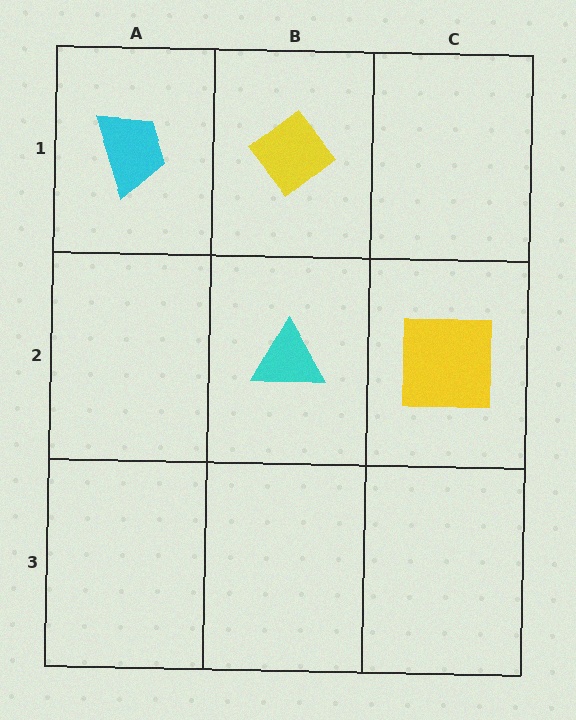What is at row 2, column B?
A cyan triangle.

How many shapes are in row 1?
2 shapes.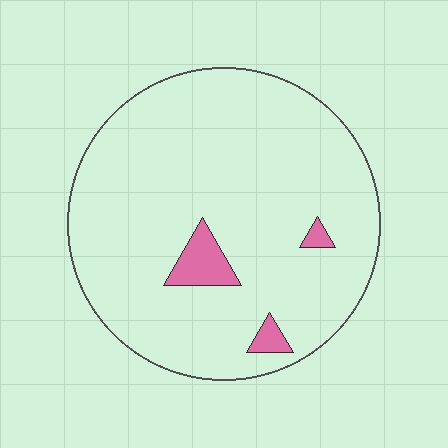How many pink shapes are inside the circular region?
3.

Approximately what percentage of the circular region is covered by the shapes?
Approximately 5%.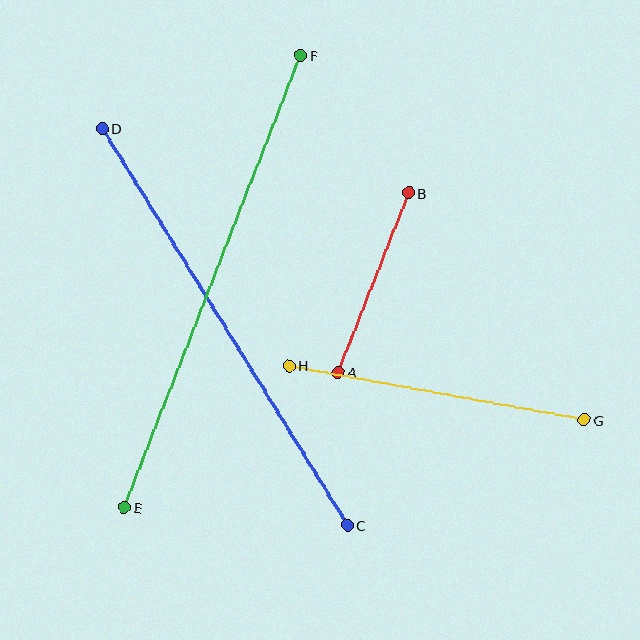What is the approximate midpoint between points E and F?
The midpoint is at approximately (212, 281) pixels.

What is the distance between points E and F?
The distance is approximately 485 pixels.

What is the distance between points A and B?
The distance is approximately 193 pixels.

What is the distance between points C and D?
The distance is approximately 467 pixels.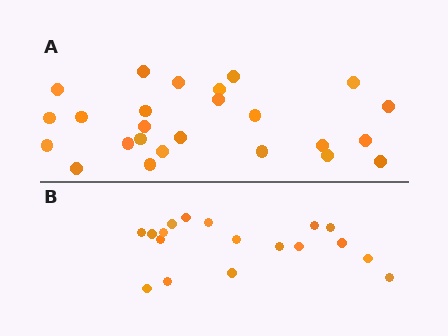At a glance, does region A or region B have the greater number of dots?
Region A (the top region) has more dots.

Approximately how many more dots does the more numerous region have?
Region A has roughly 8 or so more dots than region B.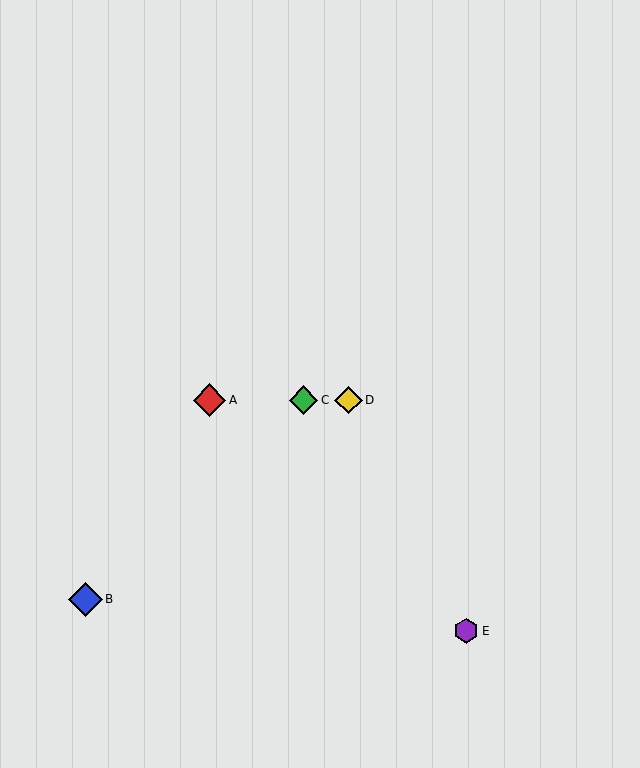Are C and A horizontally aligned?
Yes, both are at y≈400.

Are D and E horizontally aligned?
No, D is at y≈400 and E is at y≈631.